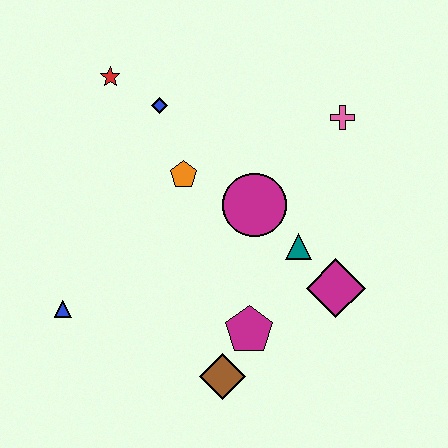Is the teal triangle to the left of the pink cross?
Yes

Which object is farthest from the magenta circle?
The blue triangle is farthest from the magenta circle.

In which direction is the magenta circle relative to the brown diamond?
The magenta circle is above the brown diamond.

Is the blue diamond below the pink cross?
No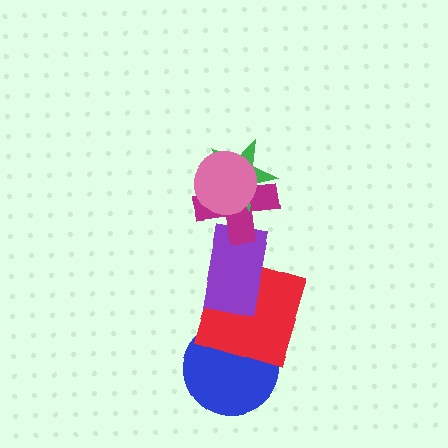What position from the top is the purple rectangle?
The purple rectangle is 4th from the top.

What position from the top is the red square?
The red square is 5th from the top.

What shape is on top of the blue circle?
The red square is on top of the blue circle.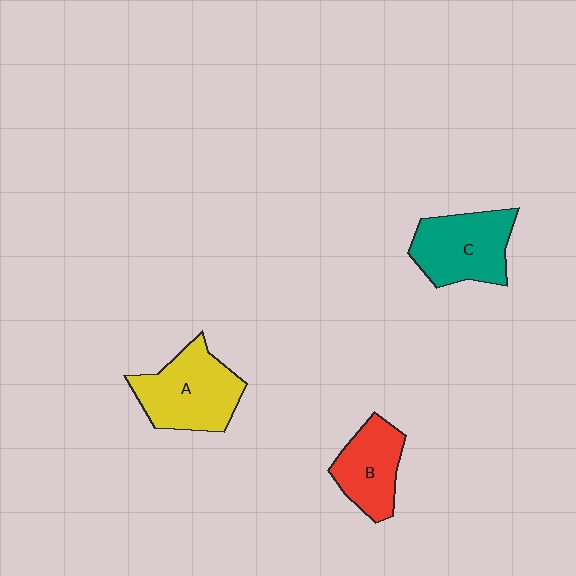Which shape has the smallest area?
Shape B (red).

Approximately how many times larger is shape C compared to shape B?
Approximately 1.3 times.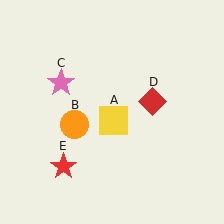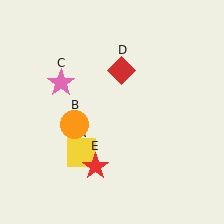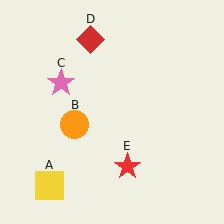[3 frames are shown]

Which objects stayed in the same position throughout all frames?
Orange circle (object B) and pink star (object C) remained stationary.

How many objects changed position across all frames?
3 objects changed position: yellow square (object A), red diamond (object D), red star (object E).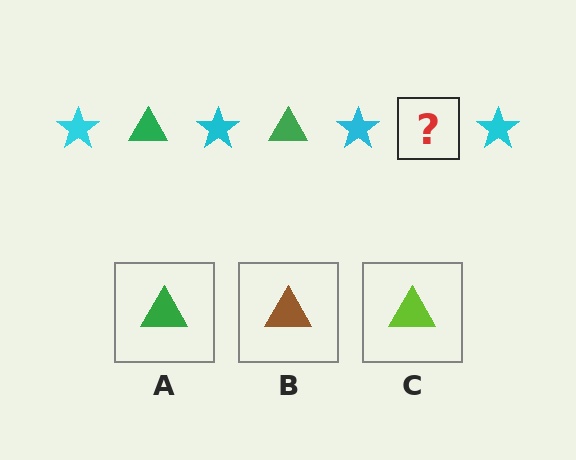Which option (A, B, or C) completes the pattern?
A.